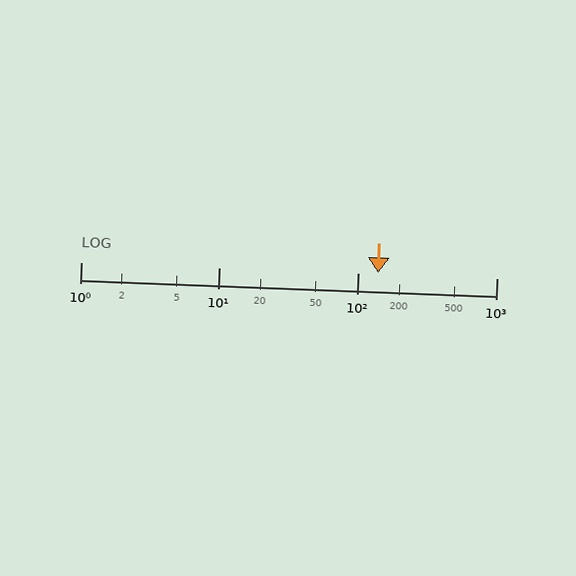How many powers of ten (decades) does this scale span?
The scale spans 3 decades, from 1 to 1000.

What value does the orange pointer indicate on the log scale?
The pointer indicates approximately 140.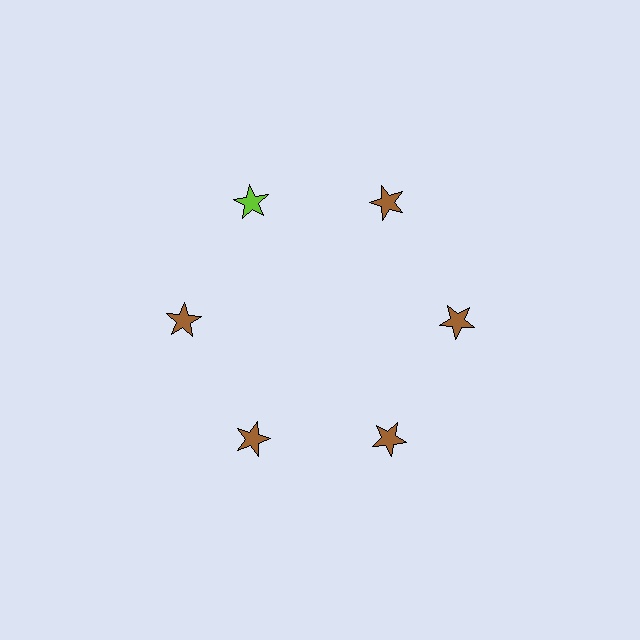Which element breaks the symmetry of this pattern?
The lime star at roughly the 11 o'clock position breaks the symmetry. All other shapes are brown stars.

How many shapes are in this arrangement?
There are 6 shapes arranged in a ring pattern.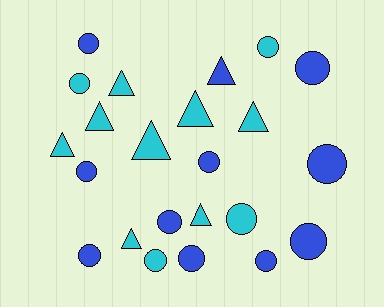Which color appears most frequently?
Cyan, with 12 objects.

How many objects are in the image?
There are 23 objects.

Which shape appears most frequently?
Circle, with 14 objects.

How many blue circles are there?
There are 10 blue circles.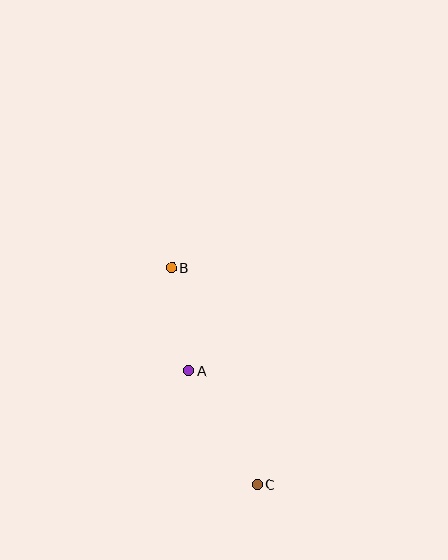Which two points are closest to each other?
Points A and B are closest to each other.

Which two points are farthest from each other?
Points B and C are farthest from each other.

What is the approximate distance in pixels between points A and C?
The distance between A and C is approximately 132 pixels.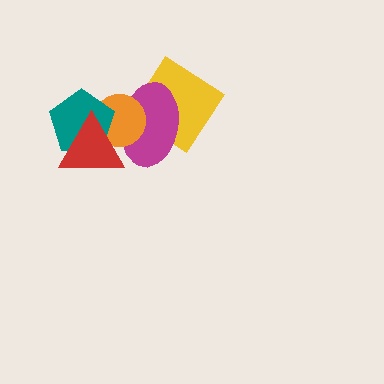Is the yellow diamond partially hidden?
Yes, it is partially covered by another shape.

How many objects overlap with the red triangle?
3 objects overlap with the red triangle.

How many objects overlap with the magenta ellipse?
4 objects overlap with the magenta ellipse.